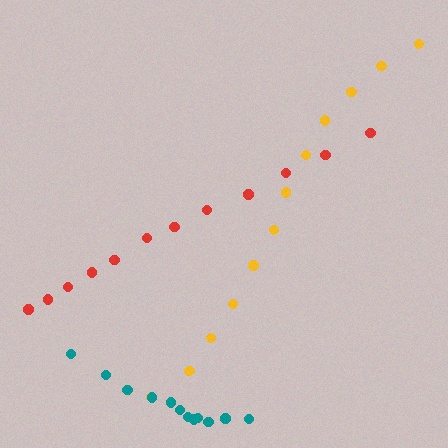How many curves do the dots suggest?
There are 3 distinct paths.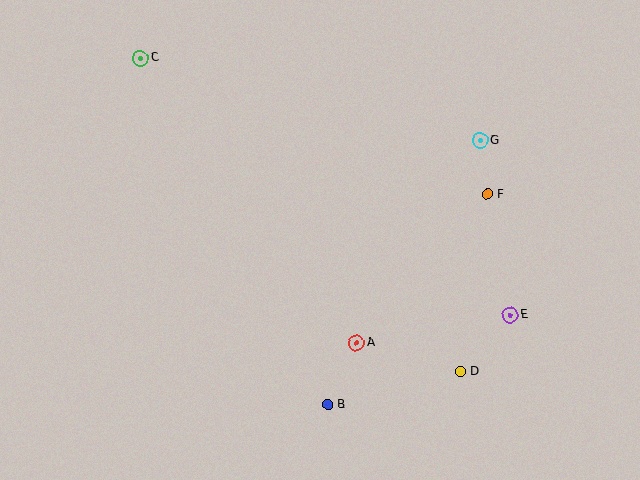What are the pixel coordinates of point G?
Point G is at (480, 141).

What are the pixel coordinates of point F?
Point F is at (487, 194).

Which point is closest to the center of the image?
Point A at (356, 343) is closest to the center.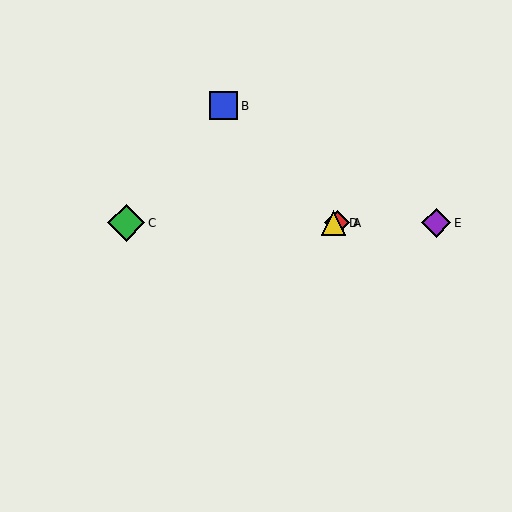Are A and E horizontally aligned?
Yes, both are at y≈223.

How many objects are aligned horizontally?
4 objects (A, C, D, E) are aligned horizontally.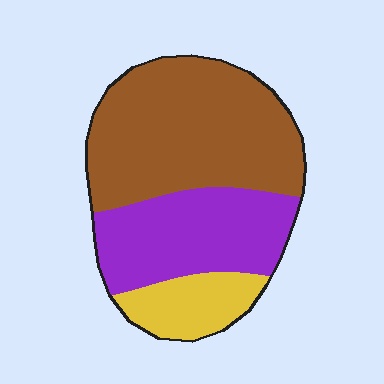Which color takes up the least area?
Yellow, at roughly 15%.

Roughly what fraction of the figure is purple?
Purple covers 33% of the figure.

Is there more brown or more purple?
Brown.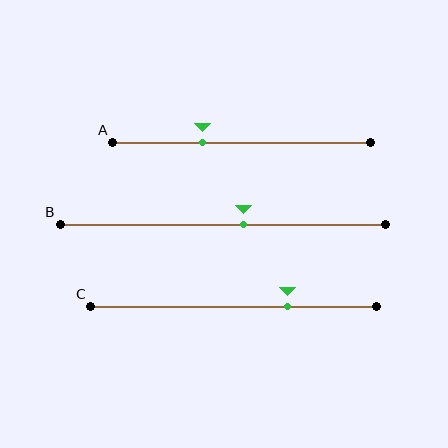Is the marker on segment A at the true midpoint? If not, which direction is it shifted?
No, the marker on segment A is shifted to the left by about 15% of the segment length.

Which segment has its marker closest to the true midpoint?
Segment B has its marker closest to the true midpoint.